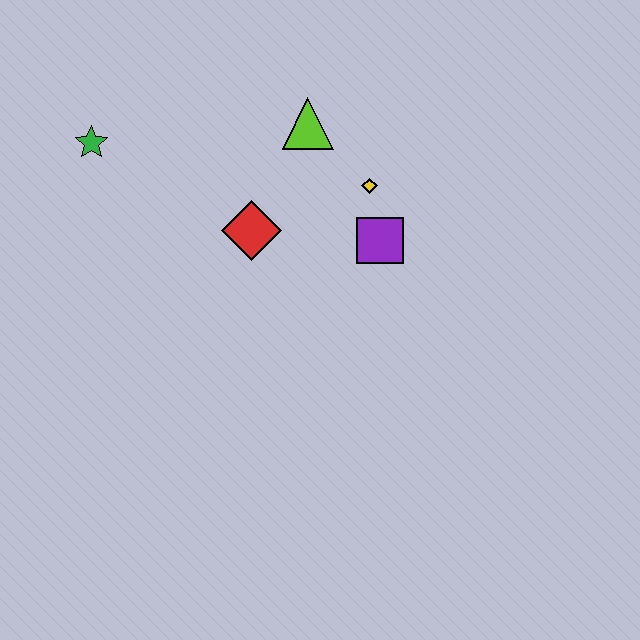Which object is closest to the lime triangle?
The yellow diamond is closest to the lime triangle.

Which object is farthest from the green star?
The purple square is farthest from the green star.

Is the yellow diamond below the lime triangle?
Yes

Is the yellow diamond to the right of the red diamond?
Yes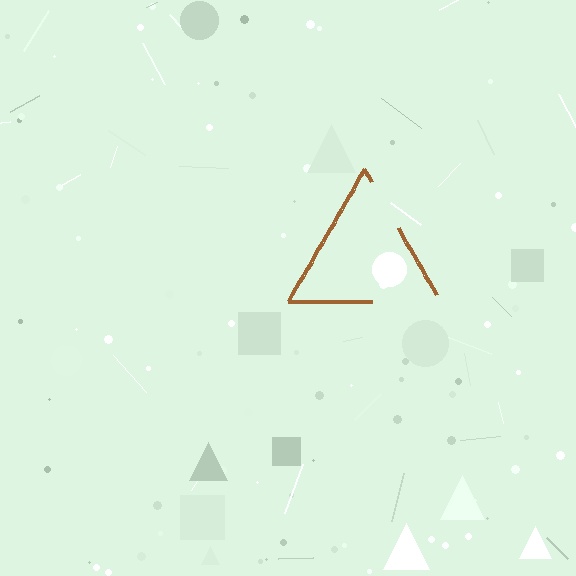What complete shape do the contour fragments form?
The contour fragments form a triangle.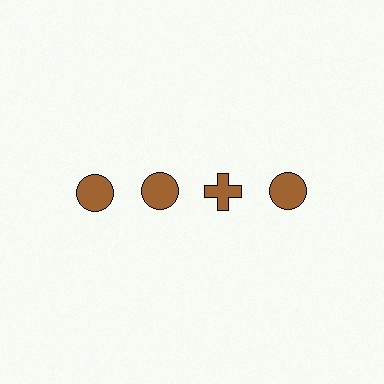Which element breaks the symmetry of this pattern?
The brown cross in the top row, center column breaks the symmetry. All other shapes are brown circles.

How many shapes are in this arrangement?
There are 4 shapes arranged in a grid pattern.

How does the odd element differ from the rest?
It has a different shape: cross instead of circle.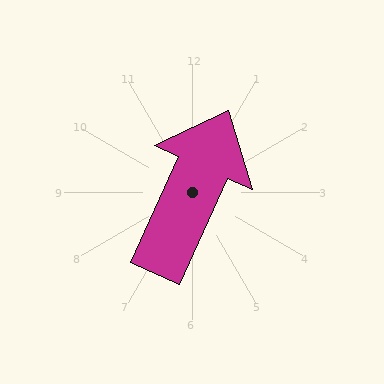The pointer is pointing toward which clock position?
Roughly 1 o'clock.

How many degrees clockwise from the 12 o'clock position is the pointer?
Approximately 24 degrees.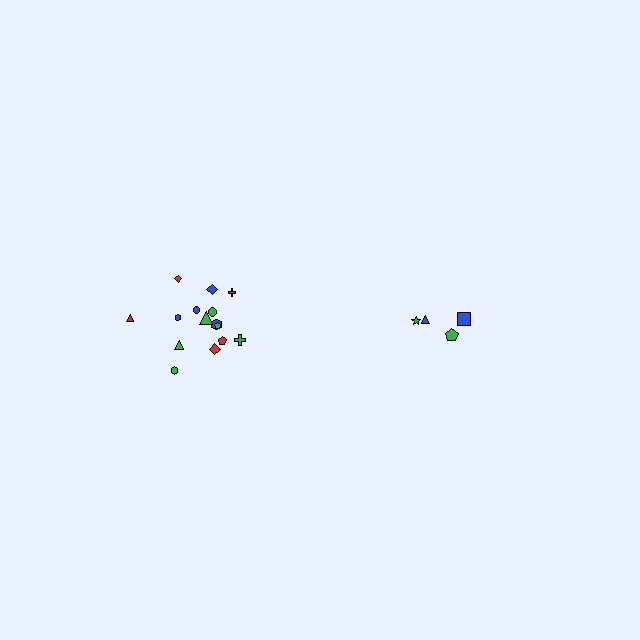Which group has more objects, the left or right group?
The left group.